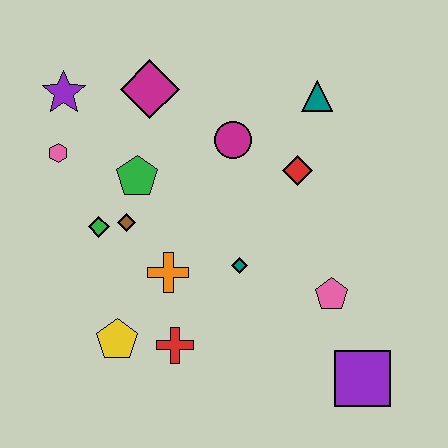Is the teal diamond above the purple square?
Yes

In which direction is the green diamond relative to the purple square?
The green diamond is to the left of the purple square.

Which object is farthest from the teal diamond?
The purple star is farthest from the teal diamond.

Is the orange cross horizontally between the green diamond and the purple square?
Yes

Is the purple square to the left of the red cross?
No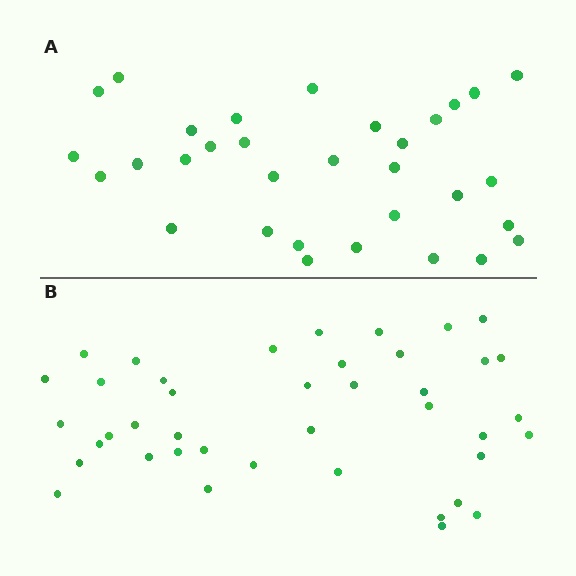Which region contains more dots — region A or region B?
Region B (the bottom region) has more dots.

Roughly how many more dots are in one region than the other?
Region B has roughly 8 or so more dots than region A.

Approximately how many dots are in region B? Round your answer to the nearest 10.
About 40 dots. (The exact count is 41, which rounds to 40.)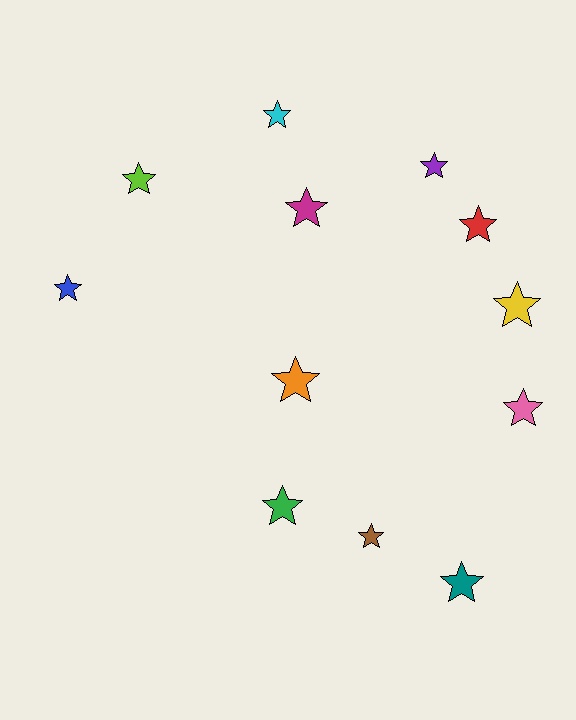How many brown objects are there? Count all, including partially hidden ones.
There is 1 brown object.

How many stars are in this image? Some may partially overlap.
There are 12 stars.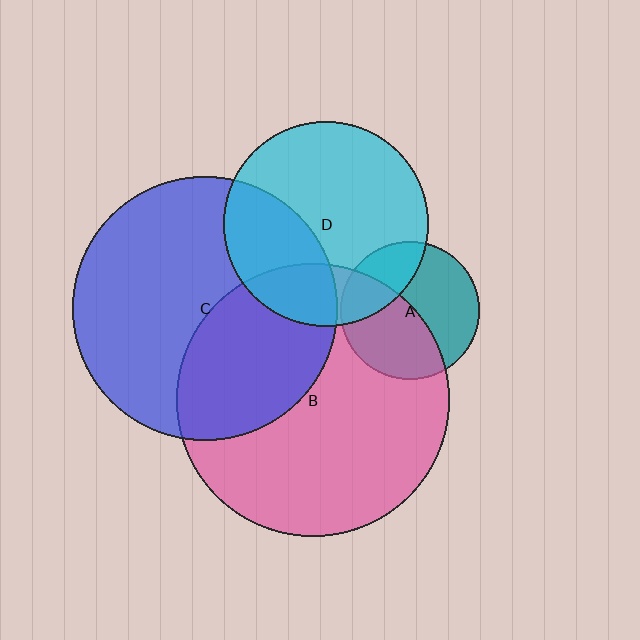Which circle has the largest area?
Circle B (pink).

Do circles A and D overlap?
Yes.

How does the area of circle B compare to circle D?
Approximately 1.8 times.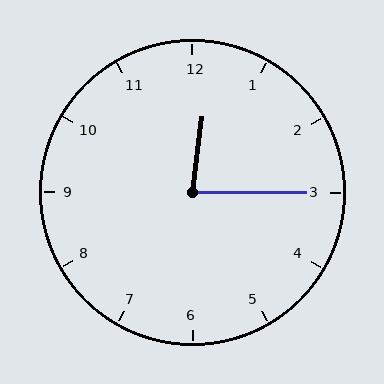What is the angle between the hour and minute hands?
Approximately 82 degrees.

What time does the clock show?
12:15.